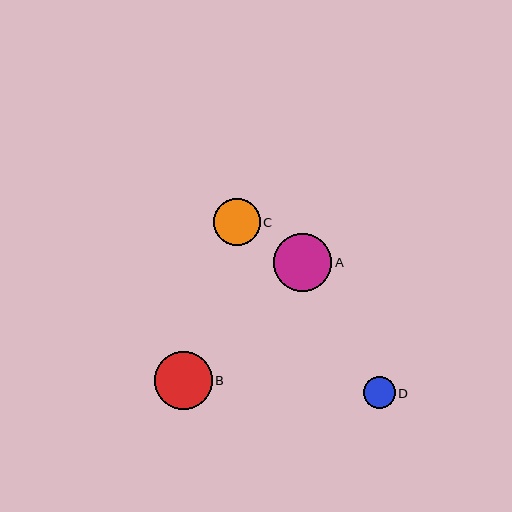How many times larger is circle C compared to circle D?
Circle C is approximately 1.5 times the size of circle D.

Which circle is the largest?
Circle A is the largest with a size of approximately 58 pixels.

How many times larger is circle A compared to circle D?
Circle A is approximately 1.8 times the size of circle D.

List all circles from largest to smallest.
From largest to smallest: A, B, C, D.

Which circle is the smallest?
Circle D is the smallest with a size of approximately 32 pixels.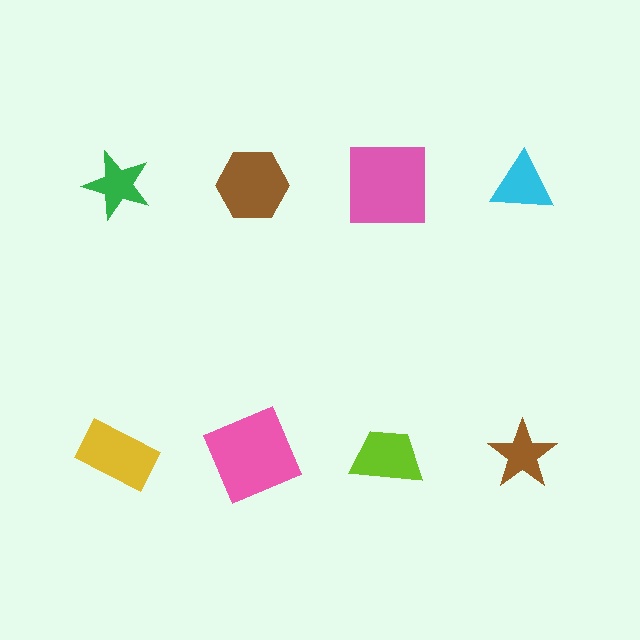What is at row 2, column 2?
A pink square.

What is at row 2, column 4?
A brown star.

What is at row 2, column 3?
A lime trapezoid.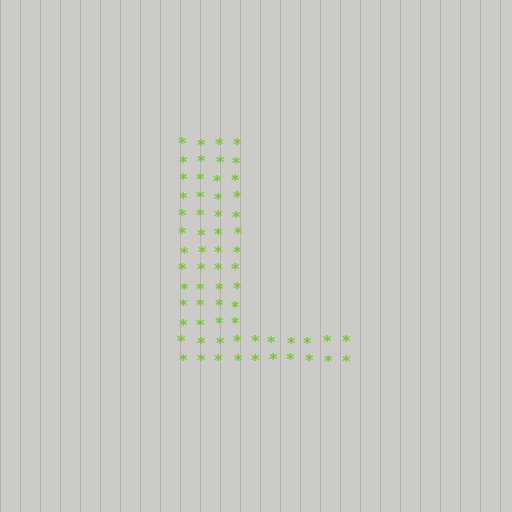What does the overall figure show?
The overall figure shows the letter L.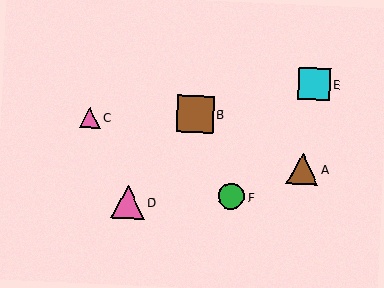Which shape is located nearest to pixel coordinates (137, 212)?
The pink triangle (labeled D) at (128, 202) is nearest to that location.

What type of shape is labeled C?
Shape C is a pink triangle.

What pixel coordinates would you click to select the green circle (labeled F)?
Click at (231, 196) to select the green circle F.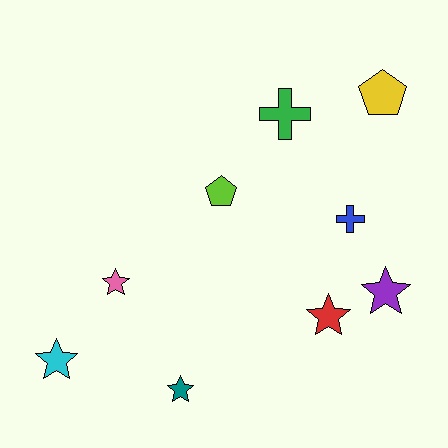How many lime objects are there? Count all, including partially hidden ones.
There is 1 lime object.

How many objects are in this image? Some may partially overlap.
There are 9 objects.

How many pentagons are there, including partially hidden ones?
There are 2 pentagons.